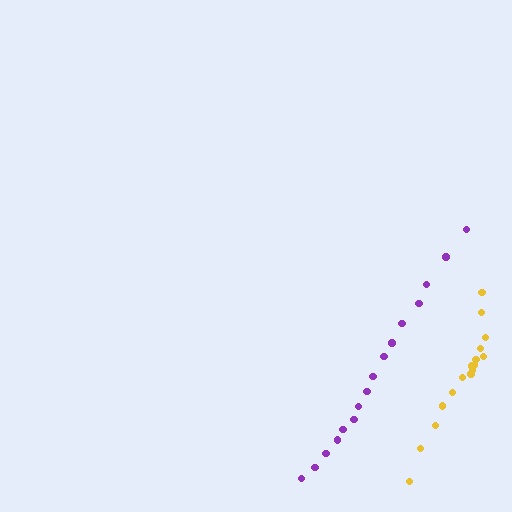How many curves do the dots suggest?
There are 2 distinct paths.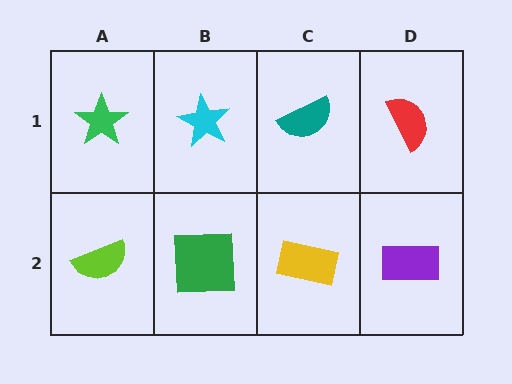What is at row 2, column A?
A lime semicircle.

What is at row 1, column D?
A red semicircle.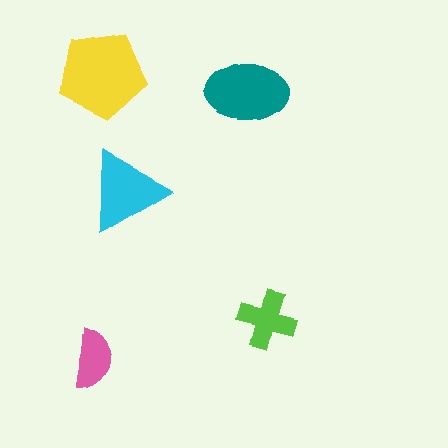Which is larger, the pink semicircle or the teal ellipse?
The teal ellipse.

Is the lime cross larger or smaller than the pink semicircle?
Larger.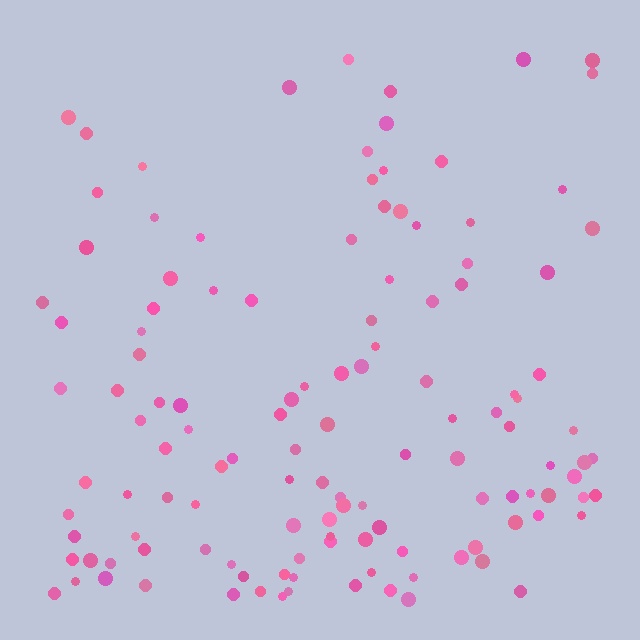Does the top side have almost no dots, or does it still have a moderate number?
Still a moderate number, just noticeably fewer than the bottom.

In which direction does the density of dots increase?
From top to bottom, with the bottom side densest.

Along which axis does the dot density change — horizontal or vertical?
Vertical.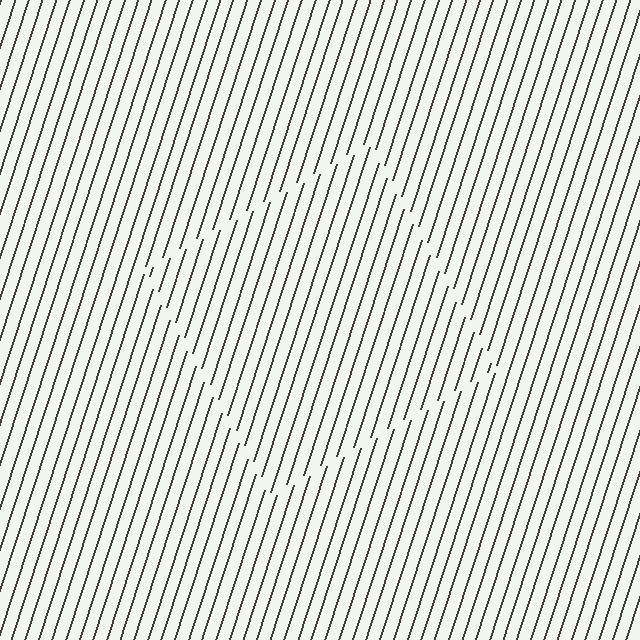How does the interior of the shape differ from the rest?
The interior of the shape contains the same grating, shifted by half a period — the contour is defined by the phase discontinuity where line-ends from the inner and outer gratings abut.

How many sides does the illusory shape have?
4 sides — the line-ends trace a square.